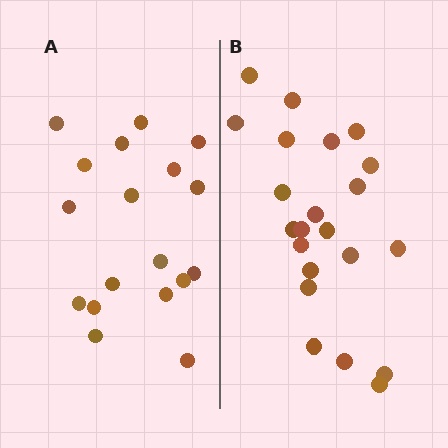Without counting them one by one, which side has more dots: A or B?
Region B (the right region) has more dots.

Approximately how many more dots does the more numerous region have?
Region B has about 4 more dots than region A.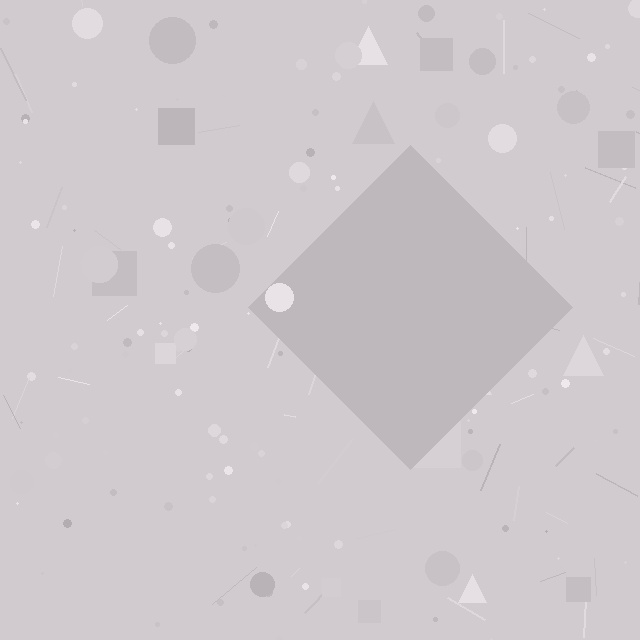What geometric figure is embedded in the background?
A diamond is embedded in the background.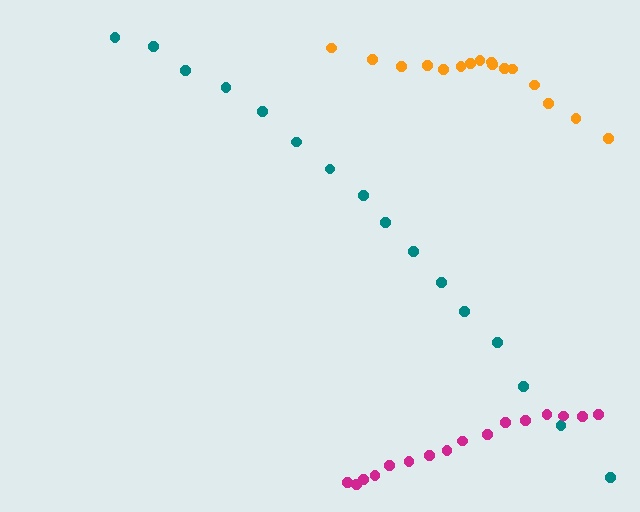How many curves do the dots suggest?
There are 3 distinct paths.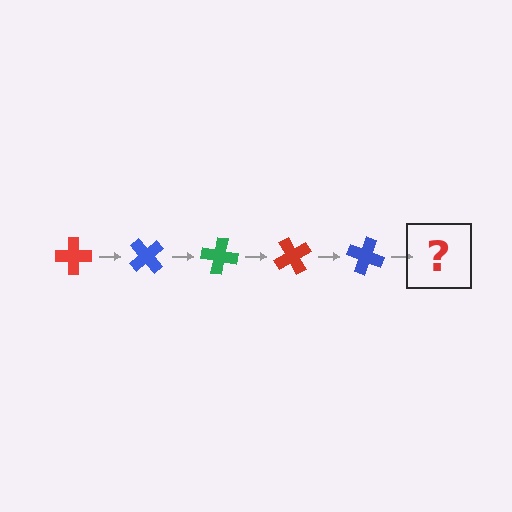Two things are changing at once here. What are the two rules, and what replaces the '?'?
The two rules are that it rotates 50 degrees each step and the color cycles through red, blue, and green. The '?' should be a green cross, rotated 250 degrees from the start.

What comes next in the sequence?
The next element should be a green cross, rotated 250 degrees from the start.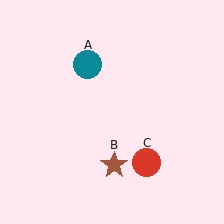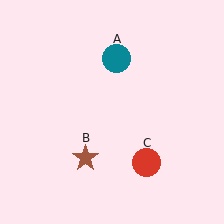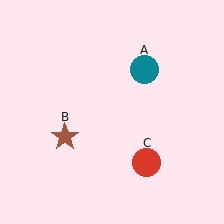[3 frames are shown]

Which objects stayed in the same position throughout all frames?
Red circle (object C) remained stationary.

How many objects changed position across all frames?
2 objects changed position: teal circle (object A), brown star (object B).